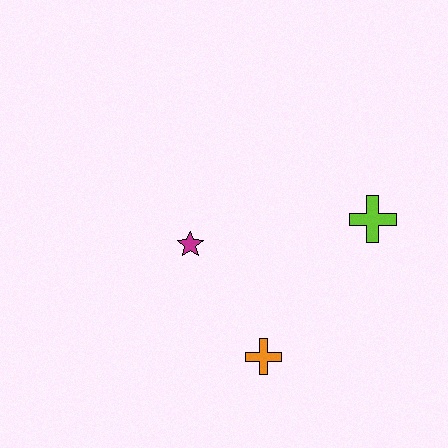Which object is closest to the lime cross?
The orange cross is closest to the lime cross.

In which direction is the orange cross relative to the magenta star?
The orange cross is below the magenta star.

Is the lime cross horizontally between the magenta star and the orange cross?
No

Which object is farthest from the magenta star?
The lime cross is farthest from the magenta star.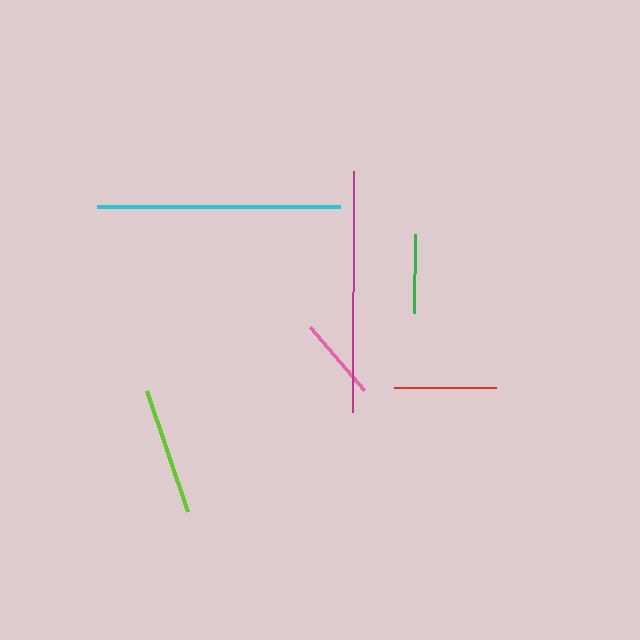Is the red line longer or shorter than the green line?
The red line is longer than the green line.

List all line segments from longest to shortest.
From longest to shortest: cyan, magenta, lime, red, pink, green.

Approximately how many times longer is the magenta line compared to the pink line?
The magenta line is approximately 2.9 times the length of the pink line.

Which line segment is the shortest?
The green line is the shortest at approximately 79 pixels.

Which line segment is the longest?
The cyan line is the longest at approximately 243 pixels.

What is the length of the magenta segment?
The magenta segment is approximately 241 pixels long.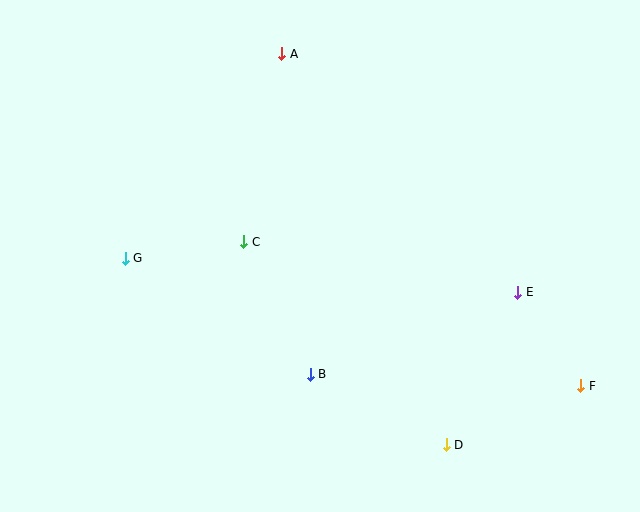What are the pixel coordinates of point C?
Point C is at (244, 242).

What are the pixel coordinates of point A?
Point A is at (282, 54).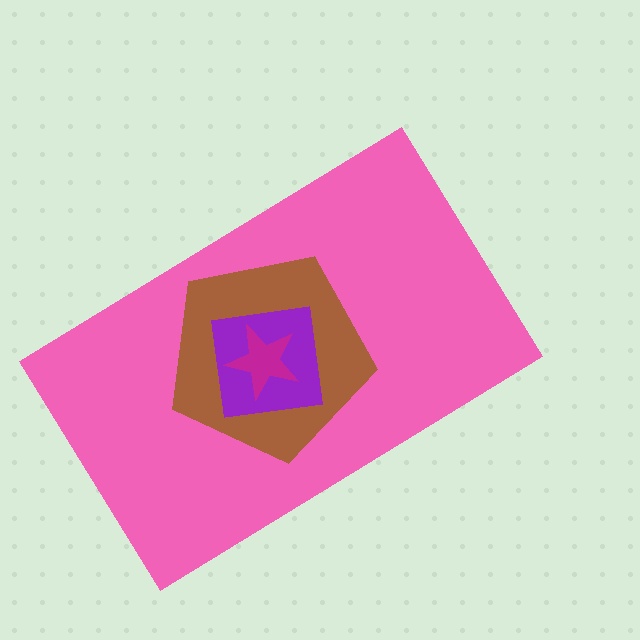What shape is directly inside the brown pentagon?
The purple square.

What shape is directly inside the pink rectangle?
The brown pentagon.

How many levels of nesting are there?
4.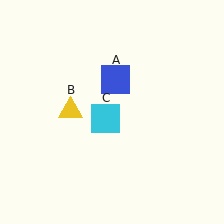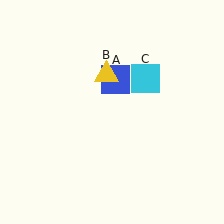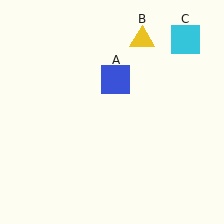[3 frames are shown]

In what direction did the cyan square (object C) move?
The cyan square (object C) moved up and to the right.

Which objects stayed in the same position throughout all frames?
Blue square (object A) remained stationary.